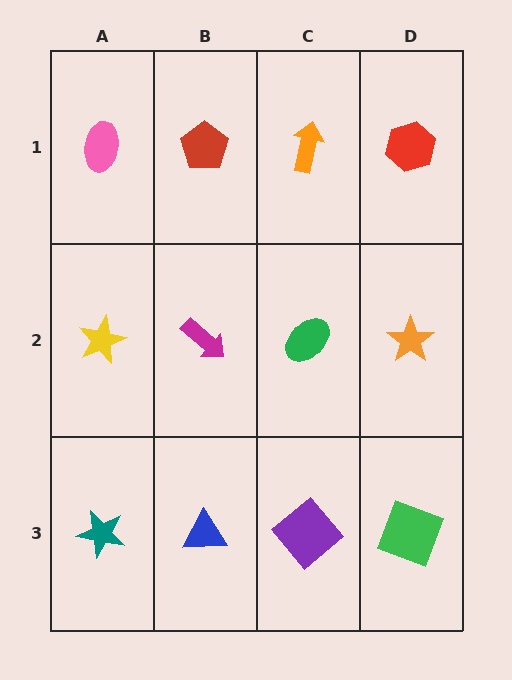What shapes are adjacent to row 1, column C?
A green ellipse (row 2, column C), a red pentagon (row 1, column B), a red hexagon (row 1, column D).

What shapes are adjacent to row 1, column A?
A yellow star (row 2, column A), a red pentagon (row 1, column B).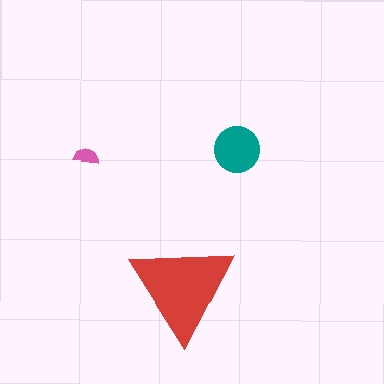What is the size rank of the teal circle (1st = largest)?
2nd.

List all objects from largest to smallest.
The red triangle, the teal circle, the pink semicircle.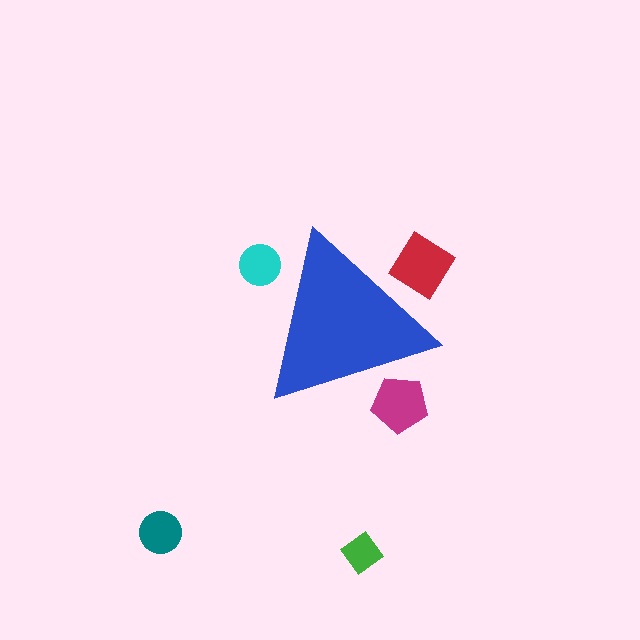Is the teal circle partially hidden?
No, the teal circle is fully visible.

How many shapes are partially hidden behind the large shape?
3 shapes are partially hidden.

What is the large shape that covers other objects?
A blue triangle.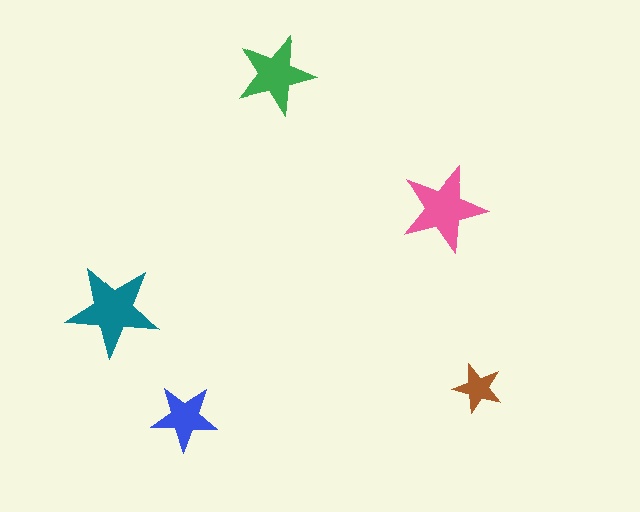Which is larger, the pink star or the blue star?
The pink one.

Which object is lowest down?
The blue star is bottommost.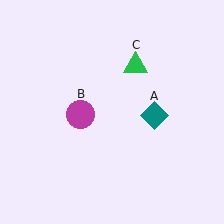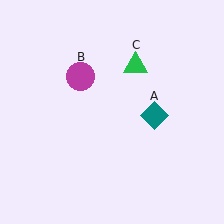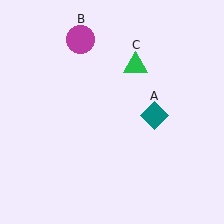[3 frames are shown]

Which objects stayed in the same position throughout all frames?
Teal diamond (object A) and green triangle (object C) remained stationary.